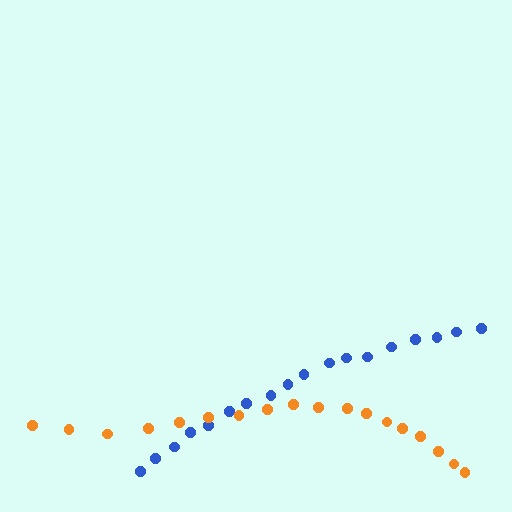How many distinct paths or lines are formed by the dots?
There are 2 distinct paths.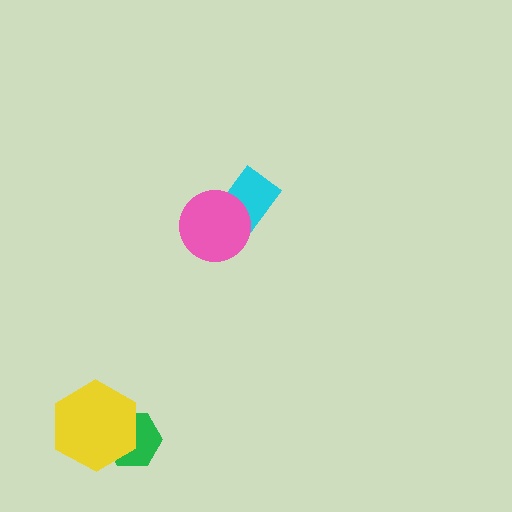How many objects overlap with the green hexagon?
1 object overlaps with the green hexagon.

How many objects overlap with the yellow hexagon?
1 object overlaps with the yellow hexagon.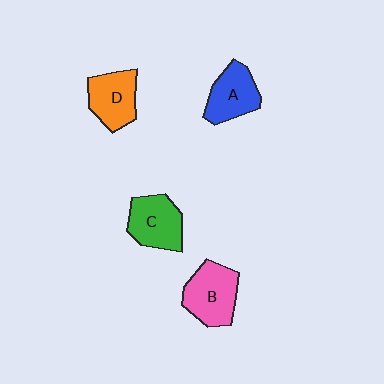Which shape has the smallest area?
Shape A (blue).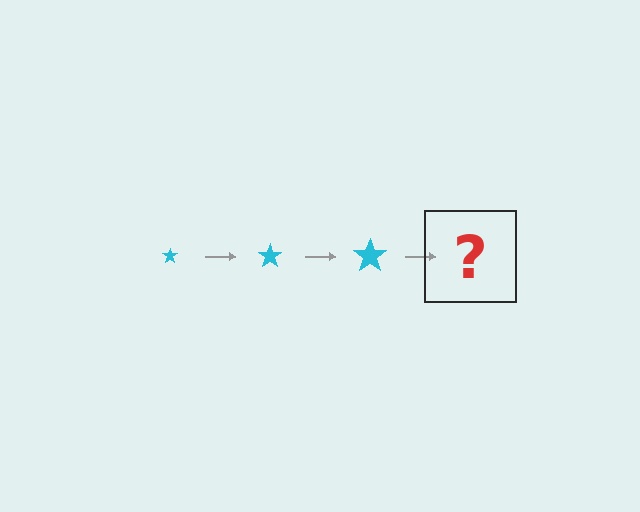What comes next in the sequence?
The next element should be a cyan star, larger than the previous one.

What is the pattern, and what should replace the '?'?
The pattern is that the star gets progressively larger each step. The '?' should be a cyan star, larger than the previous one.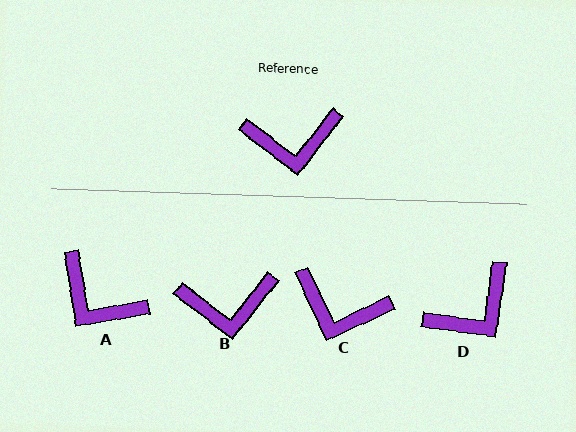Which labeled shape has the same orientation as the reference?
B.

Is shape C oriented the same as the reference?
No, it is off by about 27 degrees.